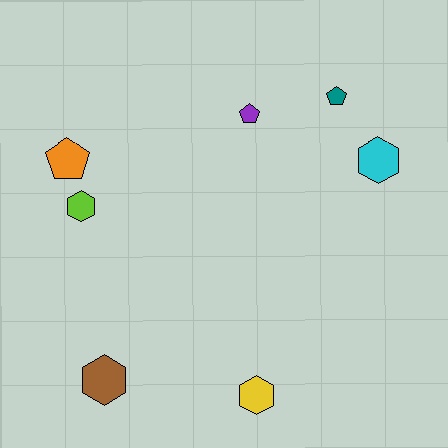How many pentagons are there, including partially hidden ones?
There are 3 pentagons.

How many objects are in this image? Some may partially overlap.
There are 7 objects.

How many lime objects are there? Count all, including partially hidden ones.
There is 1 lime object.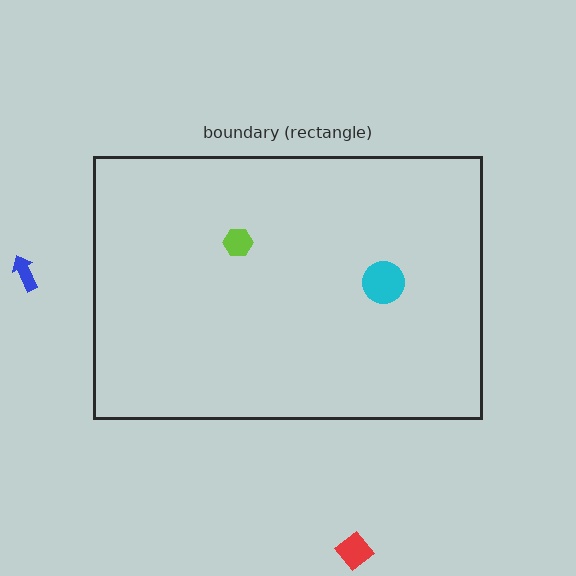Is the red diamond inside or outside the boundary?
Outside.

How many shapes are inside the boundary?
2 inside, 2 outside.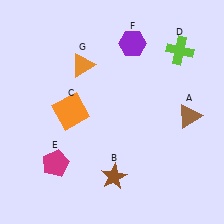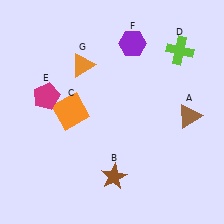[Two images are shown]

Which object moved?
The magenta pentagon (E) moved up.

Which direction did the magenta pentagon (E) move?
The magenta pentagon (E) moved up.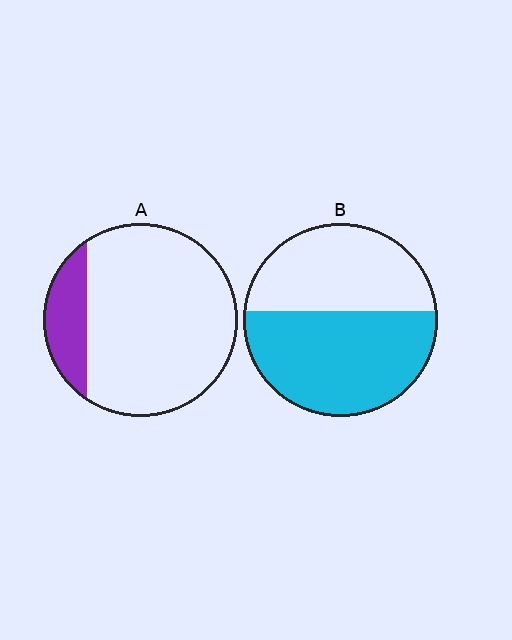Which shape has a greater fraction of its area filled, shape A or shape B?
Shape B.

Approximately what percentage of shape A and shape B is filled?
A is approximately 15% and B is approximately 55%.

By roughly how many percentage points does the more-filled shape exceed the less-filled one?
By roughly 40 percentage points (B over A).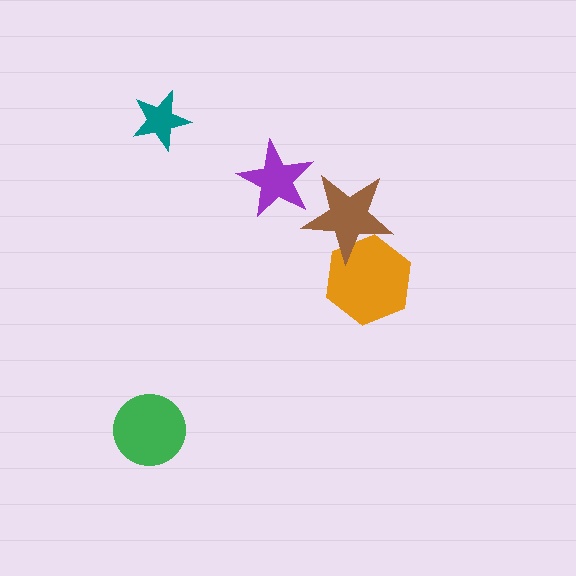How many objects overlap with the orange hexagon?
1 object overlaps with the orange hexagon.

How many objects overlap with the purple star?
1 object overlaps with the purple star.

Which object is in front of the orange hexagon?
The brown star is in front of the orange hexagon.